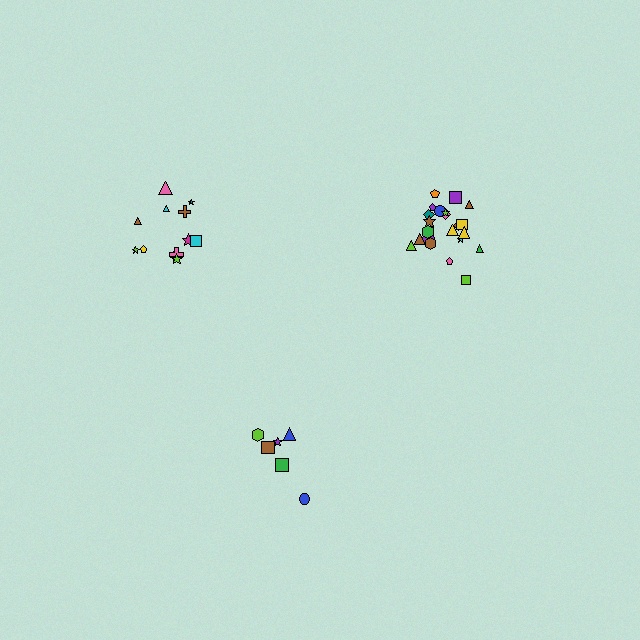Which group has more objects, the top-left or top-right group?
The top-right group.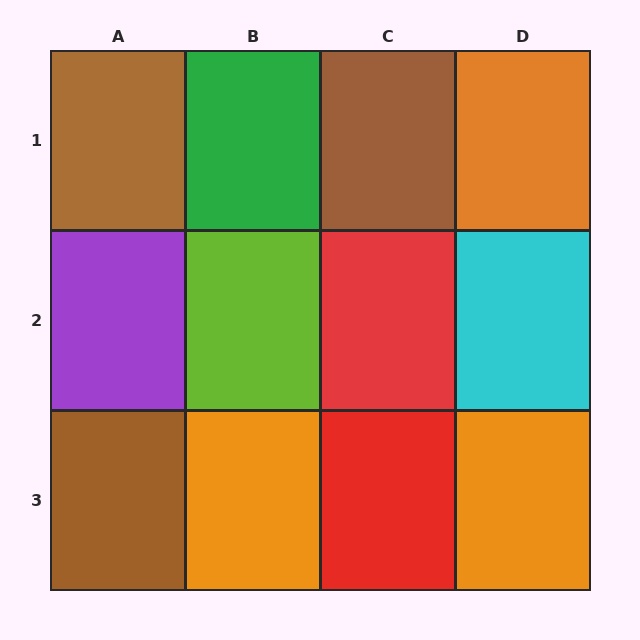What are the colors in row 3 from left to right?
Brown, orange, red, orange.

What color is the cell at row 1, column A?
Brown.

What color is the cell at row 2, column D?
Cyan.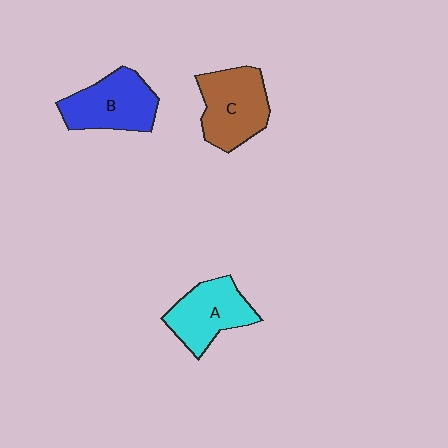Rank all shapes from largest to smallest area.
From largest to smallest: C (brown), B (blue), A (cyan).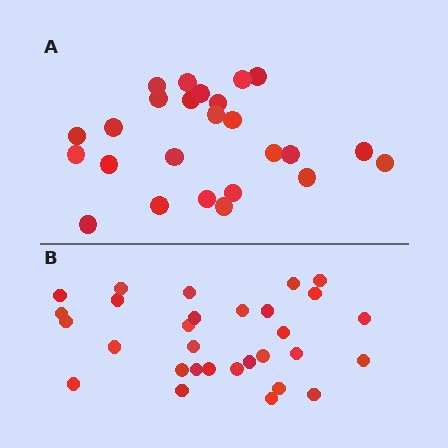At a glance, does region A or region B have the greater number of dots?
Region B (the bottom region) has more dots.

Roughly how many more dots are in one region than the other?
Region B has about 5 more dots than region A.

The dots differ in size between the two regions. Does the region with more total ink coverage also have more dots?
No. Region A has more total ink coverage because its dots are larger, but region B actually contains more individual dots. Total area can be misleading — the number of items is what matters here.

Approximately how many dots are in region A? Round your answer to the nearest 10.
About 20 dots. (The exact count is 25, which rounds to 20.)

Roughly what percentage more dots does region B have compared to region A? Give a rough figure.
About 20% more.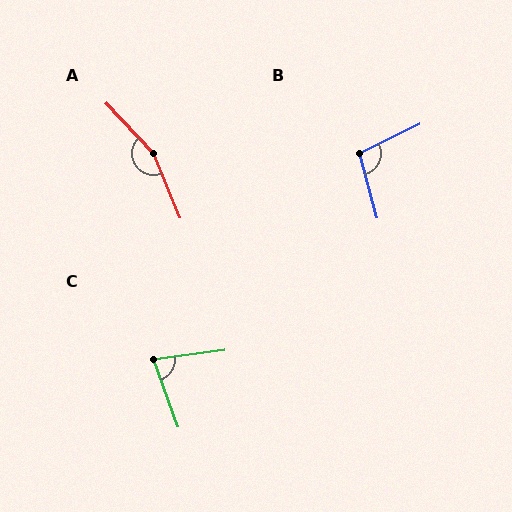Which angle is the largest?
A, at approximately 159 degrees.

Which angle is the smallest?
C, at approximately 77 degrees.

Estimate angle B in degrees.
Approximately 101 degrees.